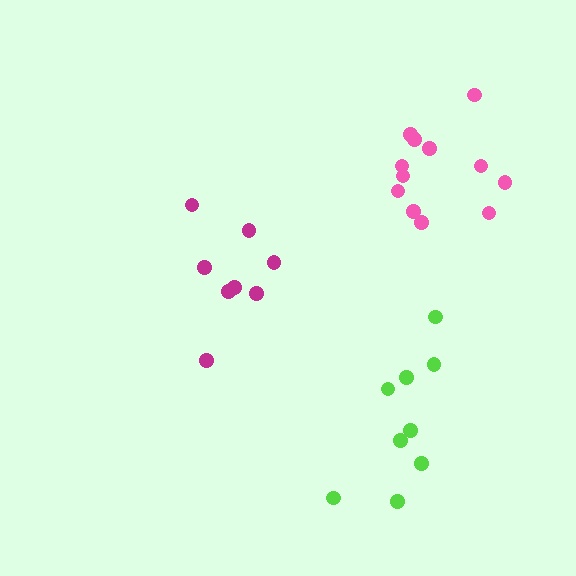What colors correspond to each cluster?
The clusters are colored: magenta, lime, pink.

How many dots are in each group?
Group 1: 8 dots, Group 2: 9 dots, Group 3: 12 dots (29 total).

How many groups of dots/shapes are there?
There are 3 groups.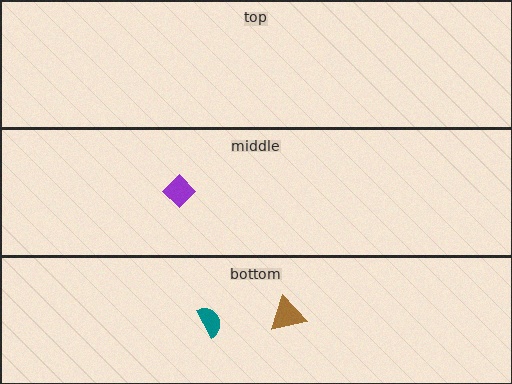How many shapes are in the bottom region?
2.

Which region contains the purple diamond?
The middle region.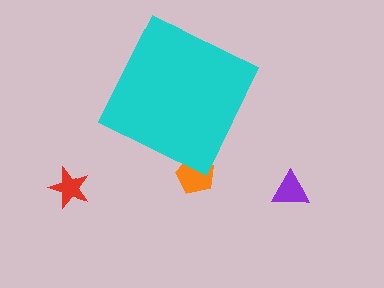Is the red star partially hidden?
No, the red star is fully visible.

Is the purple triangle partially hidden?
No, the purple triangle is fully visible.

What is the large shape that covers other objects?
A cyan diamond.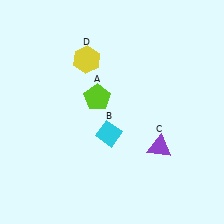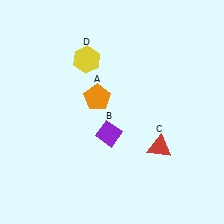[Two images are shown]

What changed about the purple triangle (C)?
In Image 1, C is purple. In Image 2, it changed to red.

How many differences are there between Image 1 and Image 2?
There are 3 differences between the two images.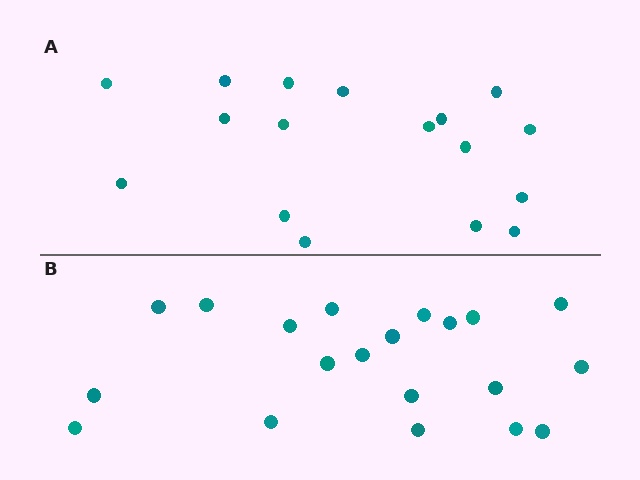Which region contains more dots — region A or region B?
Region B (the bottom region) has more dots.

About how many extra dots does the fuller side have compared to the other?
Region B has just a few more — roughly 2 or 3 more dots than region A.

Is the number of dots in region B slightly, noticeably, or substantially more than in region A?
Region B has only slightly more — the two regions are fairly close. The ratio is roughly 1.2 to 1.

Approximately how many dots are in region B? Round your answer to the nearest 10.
About 20 dots.